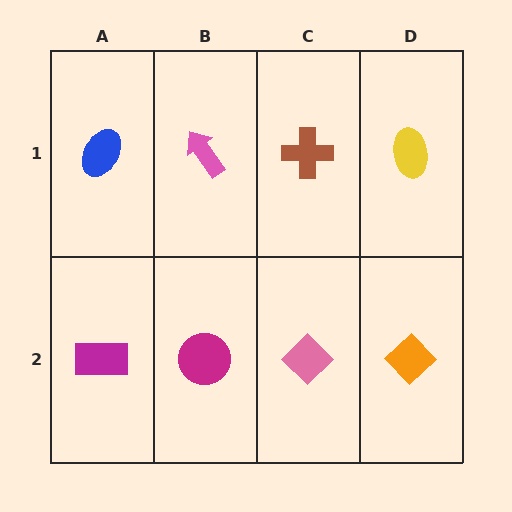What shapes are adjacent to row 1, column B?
A magenta circle (row 2, column B), a blue ellipse (row 1, column A), a brown cross (row 1, column C).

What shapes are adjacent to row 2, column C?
A brown cross (row 1, column C), a magenta circle (row 2, column B), an orange diamond (row 2, column D).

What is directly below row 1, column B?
A magenta circle.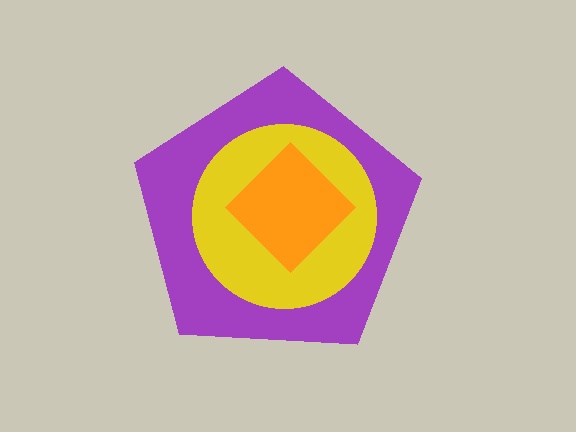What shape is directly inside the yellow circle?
The orange diamond.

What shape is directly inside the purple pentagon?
The yellow circle.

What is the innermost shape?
The orange diamond.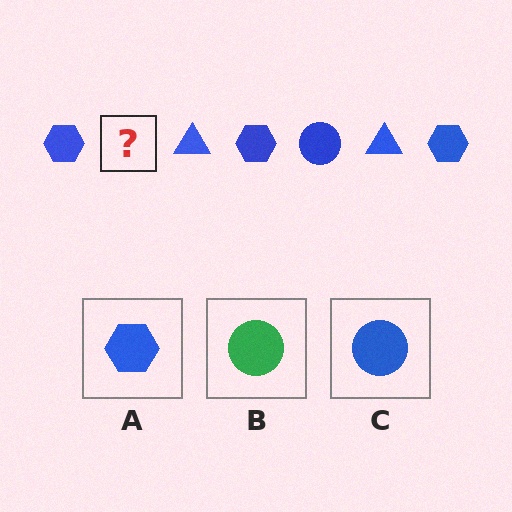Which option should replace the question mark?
Option C.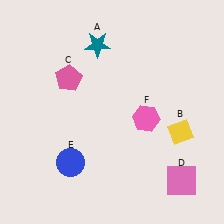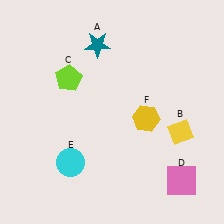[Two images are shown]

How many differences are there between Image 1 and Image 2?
There are 3 differences between the two images.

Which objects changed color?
C changed from pink to lime. E changed from blue to cyan. F changed from pink to yellow.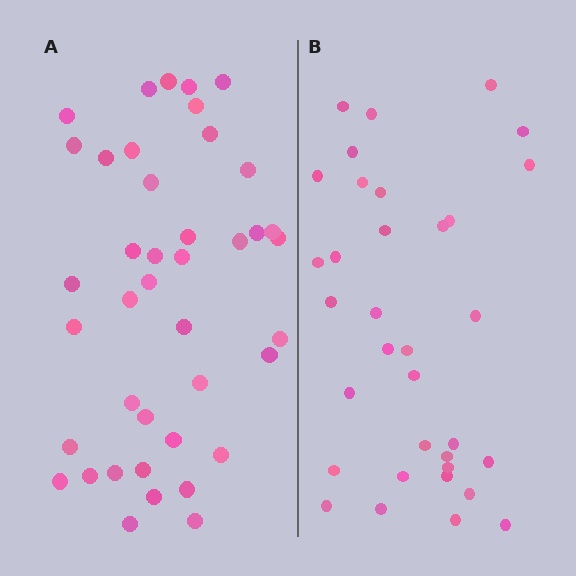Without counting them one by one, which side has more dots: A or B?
Region A (the left region) has more dots.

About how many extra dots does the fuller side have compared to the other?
Region A has roughly 8 or so more dots than region B.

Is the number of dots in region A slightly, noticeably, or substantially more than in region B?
Region A has only slightly more — the two regions are fairly close. The ratio is roughly 1.2 to 1.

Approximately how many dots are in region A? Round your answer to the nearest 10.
About 40 dots. (The exact count is 41, which rounds to 40.)